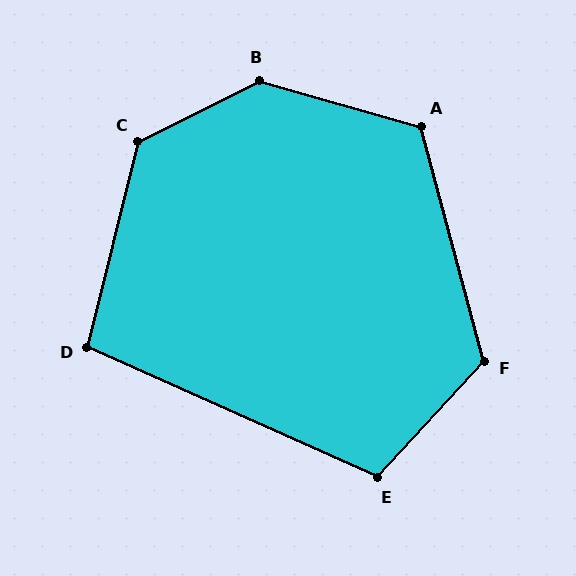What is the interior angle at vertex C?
Approximately 131 degrees (obtuse).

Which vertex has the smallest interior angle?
D, at approximately 100 degrees.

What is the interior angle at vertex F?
Approximately 122 degrees (obtuse).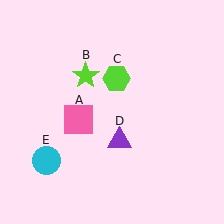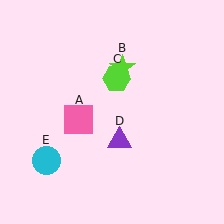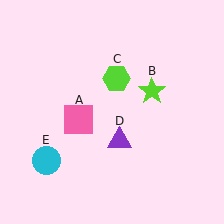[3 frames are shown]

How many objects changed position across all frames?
1 object changed position: lime star (object B).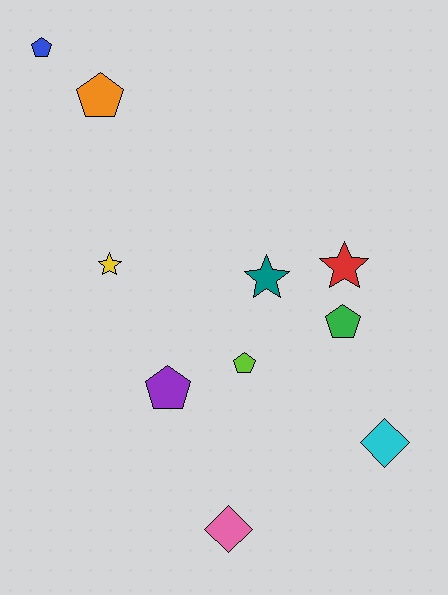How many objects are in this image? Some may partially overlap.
There are 10 objects.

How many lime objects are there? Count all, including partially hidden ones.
There is 1 lime object.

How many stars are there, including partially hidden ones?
There are 3 stars.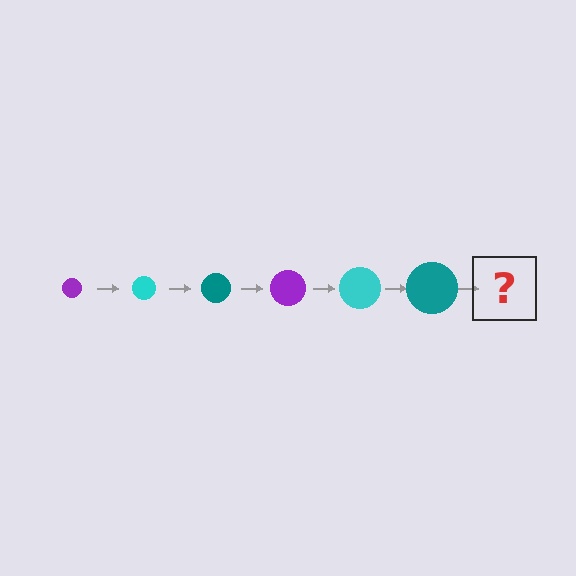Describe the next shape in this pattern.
It should be a purple circle, larger than the previous one.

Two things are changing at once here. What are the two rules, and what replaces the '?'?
The two rules are that the circle grows larger each step and the color cycles through purple, cyan, and teal. The '?' should be a purple circle, larger than the previous one.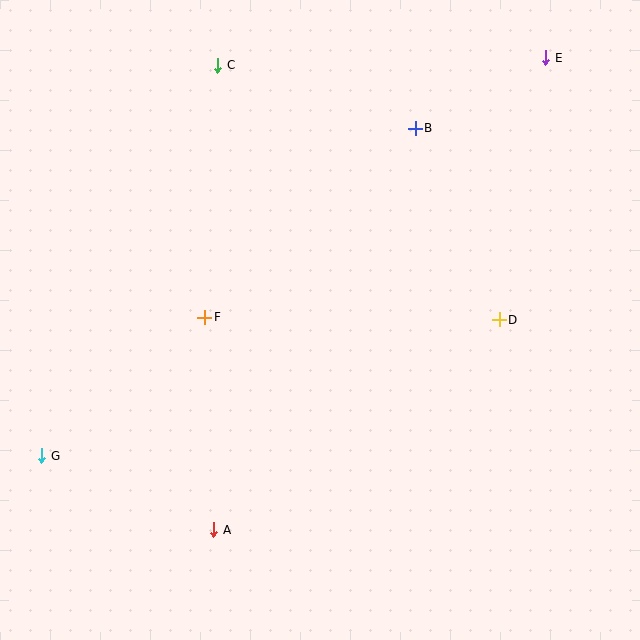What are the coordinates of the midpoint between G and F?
The midpoint between G and F is at (123, 386).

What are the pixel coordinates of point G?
Point G is at (42, 456).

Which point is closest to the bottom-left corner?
Point G is closest to the bottom-left corner.